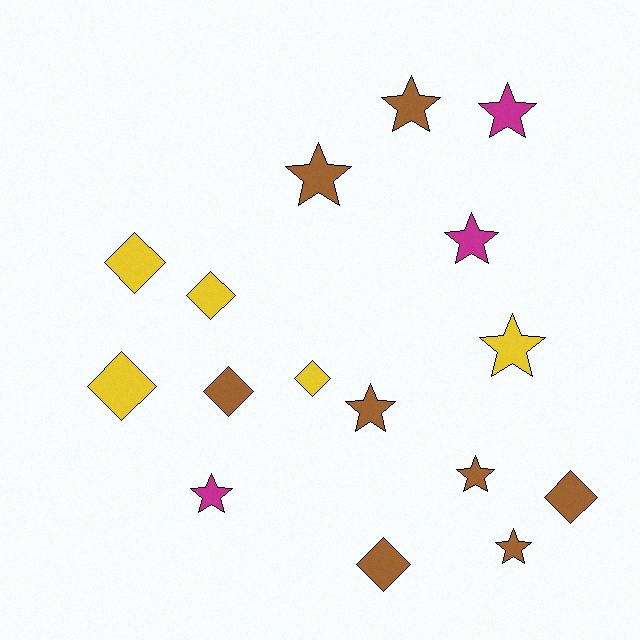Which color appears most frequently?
Brown, with 8 objects.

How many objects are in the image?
There are 16 objects.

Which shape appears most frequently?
Star, with 9 objects.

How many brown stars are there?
There are 5 brown stars.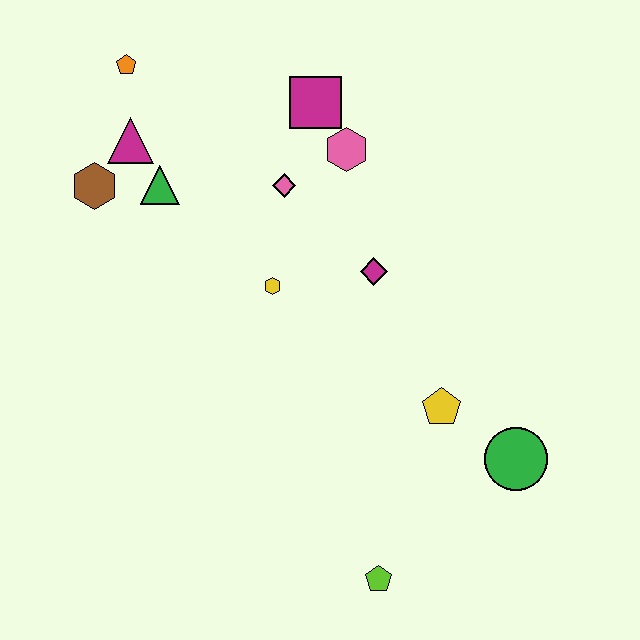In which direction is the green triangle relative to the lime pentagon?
The green triangle is above the lime pentagon.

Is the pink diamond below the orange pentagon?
Yes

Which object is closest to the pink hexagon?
The magenta square is closest to the pink hexagon.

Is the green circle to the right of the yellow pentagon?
Yes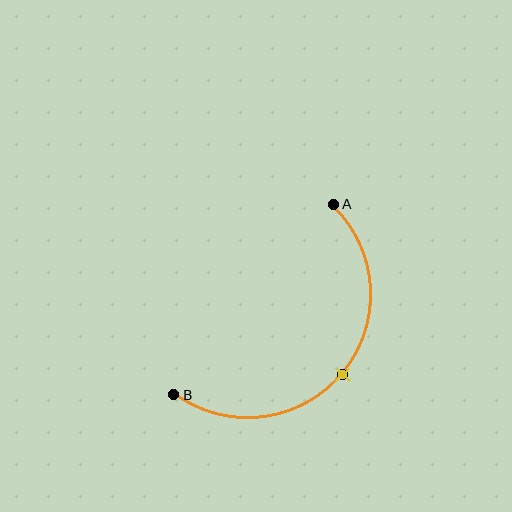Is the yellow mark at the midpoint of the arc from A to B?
Yes. The yellow mark lies on the arc at equal arc-length from both A and B — it is the arc midpoint.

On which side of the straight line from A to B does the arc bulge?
The arc bulges below and to the right of the straight line connecting A and B.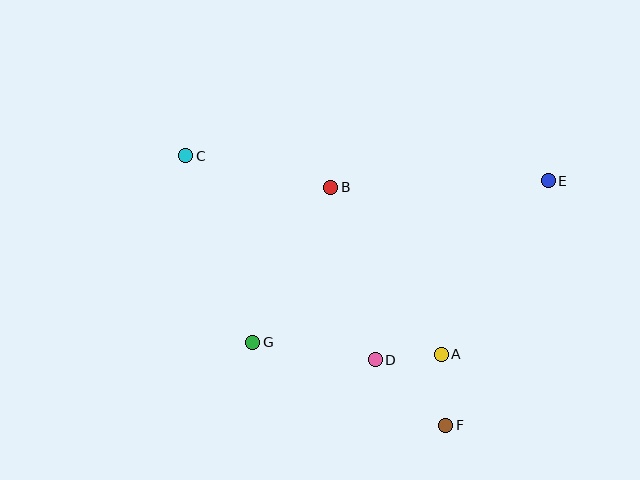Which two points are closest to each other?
Points A and D are closest to each other.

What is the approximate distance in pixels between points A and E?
The distance between A and E is approximately 204 pixels.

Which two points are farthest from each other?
Points C and F are farthest from each other.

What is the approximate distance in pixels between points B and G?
The distance between B and G is approximately 174 pixels.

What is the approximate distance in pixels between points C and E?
The distance between C and E is approximately 363 pixels.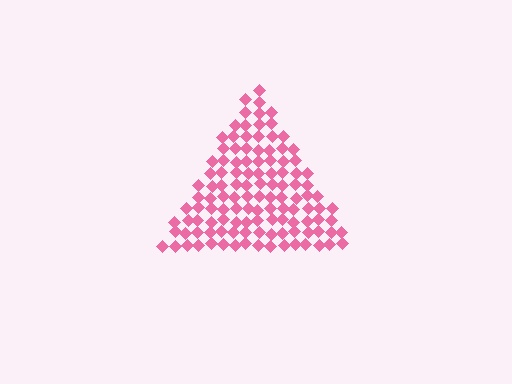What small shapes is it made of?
It is made of small diamonds.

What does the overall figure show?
The overall figure shows a triangle.